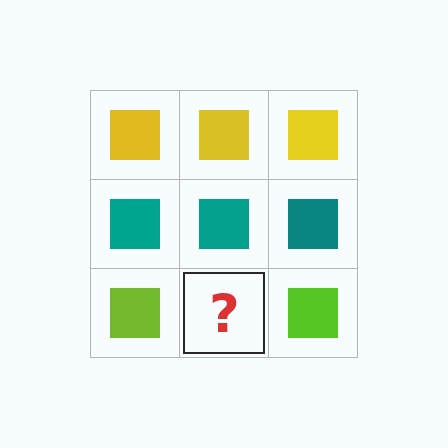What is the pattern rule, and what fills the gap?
The rule is that each row has a consistent color. The gap should be filled with a lime square.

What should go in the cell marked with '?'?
The missing cell should contain a lime square.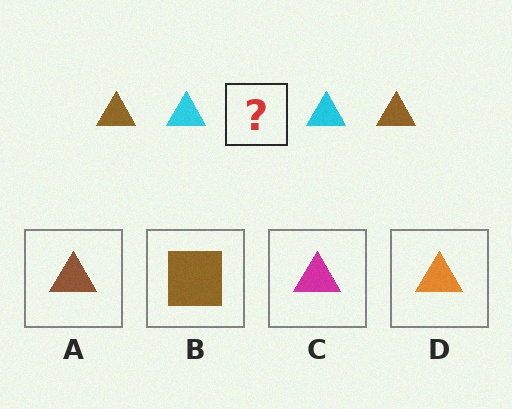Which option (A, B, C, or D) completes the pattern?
A.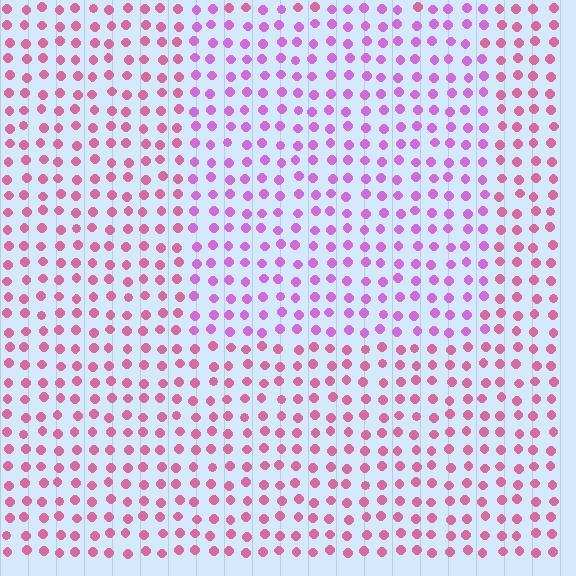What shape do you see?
I see a rectangle.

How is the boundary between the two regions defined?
The boundary is defined purely by a slight shift in hue (about 35 degrees). Spacing, size, and orientation are identical on both sides.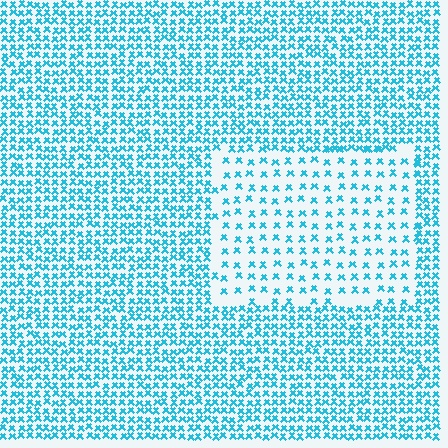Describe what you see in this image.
The image contains small cyan elements arranged at two different densities. A rectangle-shaped region is visible where the elements are less densely packed than the surrounding area.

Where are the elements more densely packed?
The elements are more densely packed outside the rectangle boundary.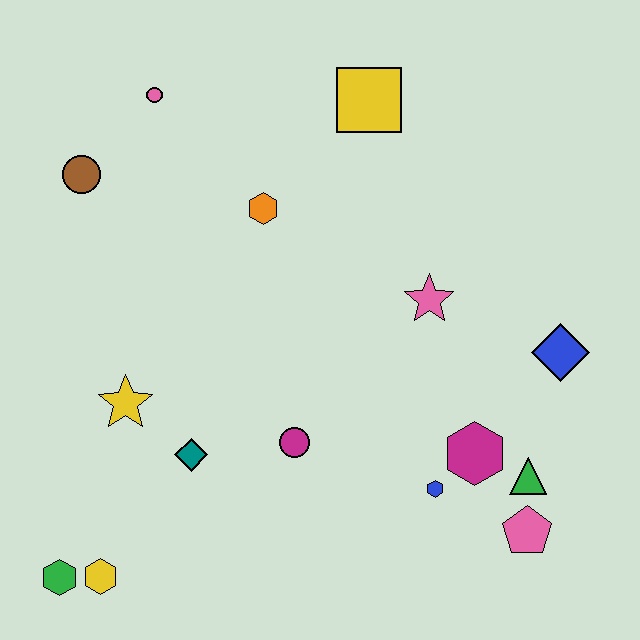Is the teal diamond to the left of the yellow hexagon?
No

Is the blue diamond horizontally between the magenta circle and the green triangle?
No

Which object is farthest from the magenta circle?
The pink circle is farthest from the magenta circle.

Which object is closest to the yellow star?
The teal diamond is closest to the yellow star.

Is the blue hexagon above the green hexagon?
Yes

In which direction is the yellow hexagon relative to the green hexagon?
The yellow hexagon is to the right of the green hexagon.